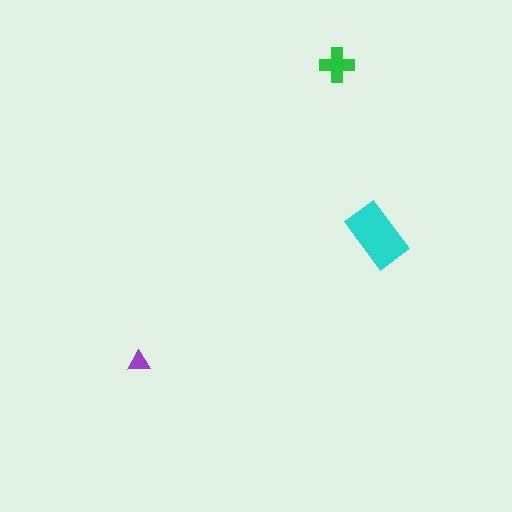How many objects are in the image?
There are 3 objects in the image.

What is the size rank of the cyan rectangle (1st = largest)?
1st.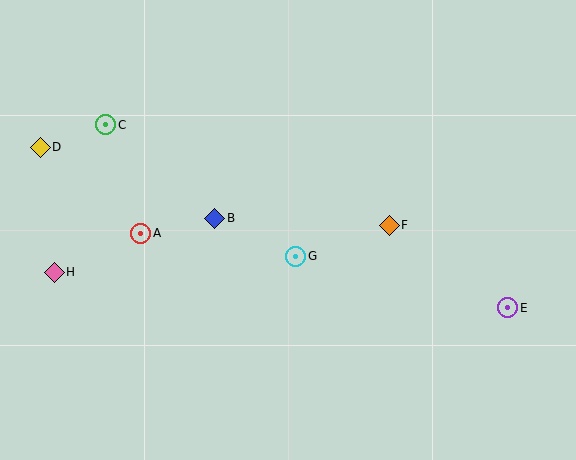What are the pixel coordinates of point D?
Point D is at (40, 147).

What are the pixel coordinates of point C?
Point C is at (106, 125).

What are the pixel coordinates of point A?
Point A is at (141, 233).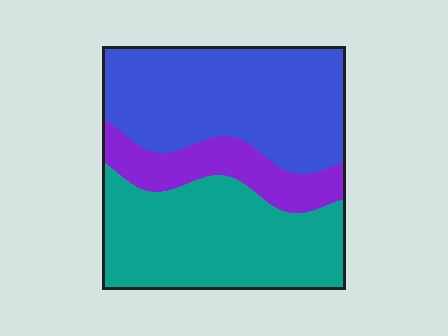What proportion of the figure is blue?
Blue takes up about two fifths (2/5) of the figure.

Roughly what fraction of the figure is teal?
Teal takes up about two fifths (2/5) of the figure.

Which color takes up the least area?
Purple, at roughly 15%.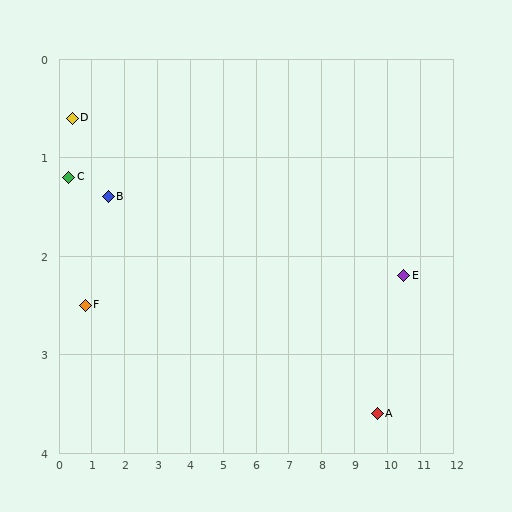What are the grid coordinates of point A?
Point A is at approximately (9.7, 3.6).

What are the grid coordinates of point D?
Point D is at approximately (0.4, 0.6).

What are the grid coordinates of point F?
Point F is at approximately (0.8, 2.5).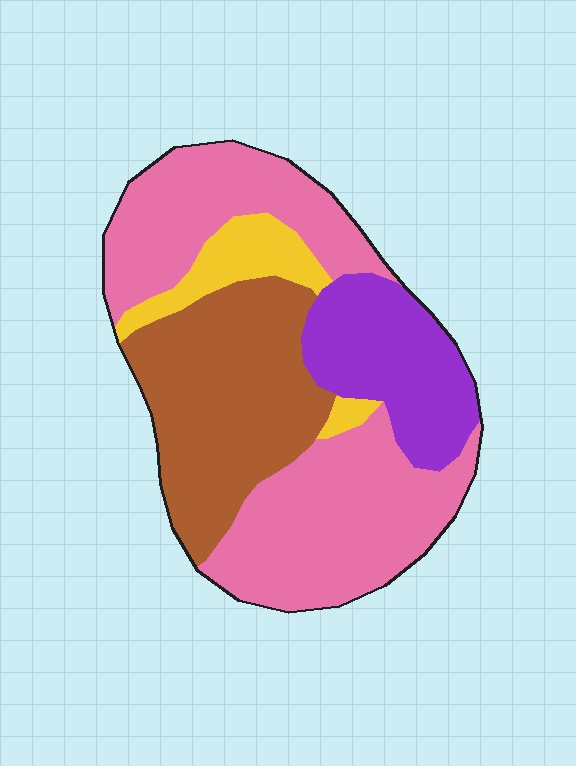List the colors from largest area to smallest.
From largest to smallest: pink, brown, purple, yellow.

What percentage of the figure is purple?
Purple takes up about one sixth (1/6) of the figure.